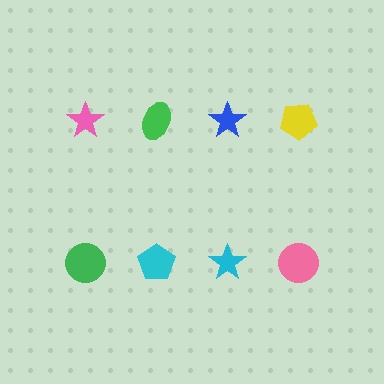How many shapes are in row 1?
4 shapes.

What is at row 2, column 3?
A cyan star.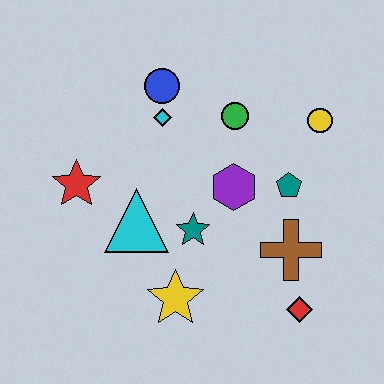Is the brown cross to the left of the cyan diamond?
No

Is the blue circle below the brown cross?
No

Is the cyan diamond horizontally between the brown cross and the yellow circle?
No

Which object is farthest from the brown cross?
The red star is farthest from the brown cross.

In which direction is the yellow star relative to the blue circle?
The yellow star is below the blue circle.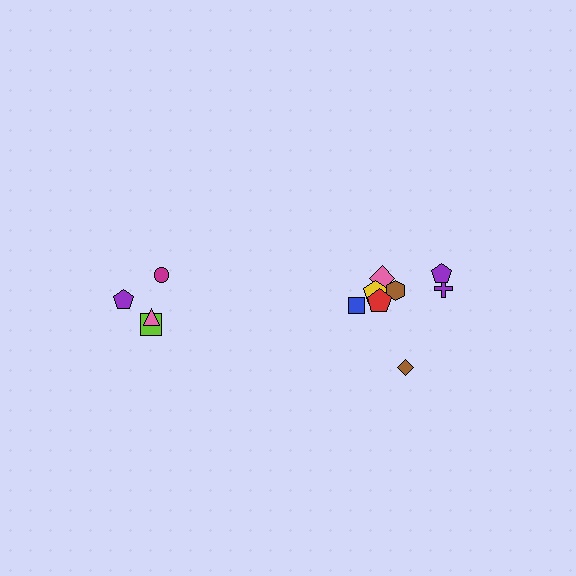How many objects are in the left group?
There are 4 objects.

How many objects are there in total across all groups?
There are 12 objects.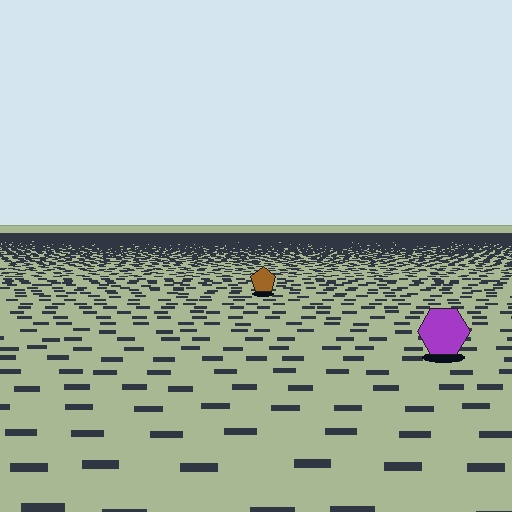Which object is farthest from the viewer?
The brown pentagon is farthest from the viewer. It appears smaller and the ground texture around it is denser.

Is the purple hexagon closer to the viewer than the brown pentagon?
Yes. The purple hexagon is closer — you can tell from the texture gradient: the ground texture is coarser near it.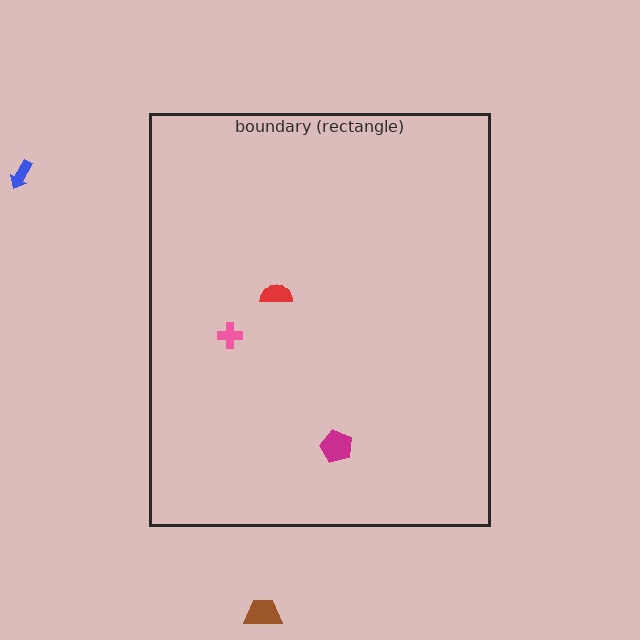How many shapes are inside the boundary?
3 inside, 2 outside.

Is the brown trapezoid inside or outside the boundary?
Outside.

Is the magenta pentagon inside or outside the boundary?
Inside.